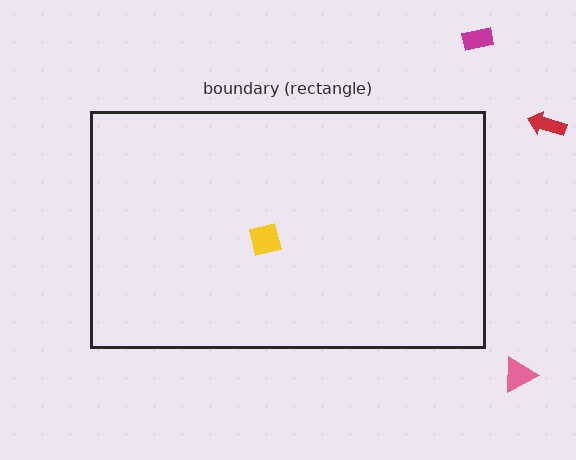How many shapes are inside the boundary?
1 inside, 3 outside.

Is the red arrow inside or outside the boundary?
Outside.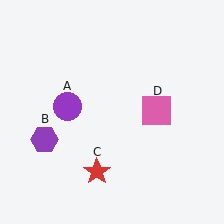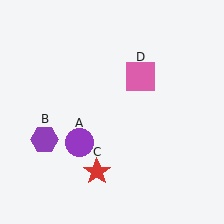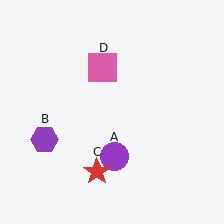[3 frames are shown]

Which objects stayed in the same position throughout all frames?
Purple hexagon (object B) and red star (object C) remained stationary.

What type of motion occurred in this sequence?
The purple circle (object A), pink square (object D) rotated counterclockwise around the center of the scene.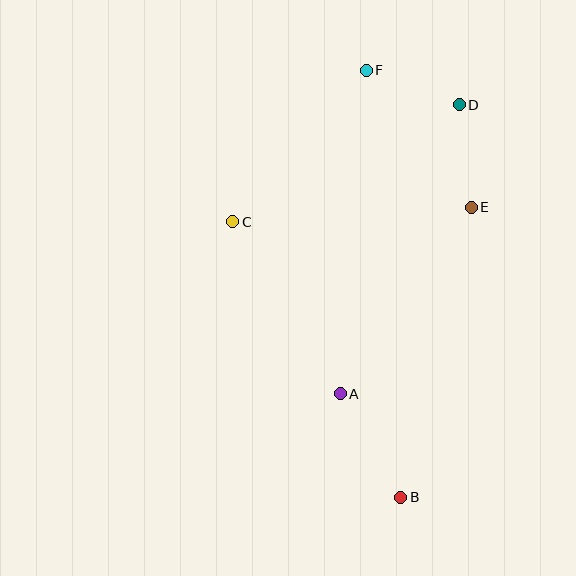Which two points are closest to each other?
Points D and F are closest to each other.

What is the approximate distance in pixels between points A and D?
The distance between A and D is approximately 313 pixels.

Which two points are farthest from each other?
Points B and F are farthest from each other.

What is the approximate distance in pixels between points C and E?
The distance between C and E is approximately 239 pixels.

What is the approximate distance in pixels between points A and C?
The distance between A and C is approximately 203 pixels.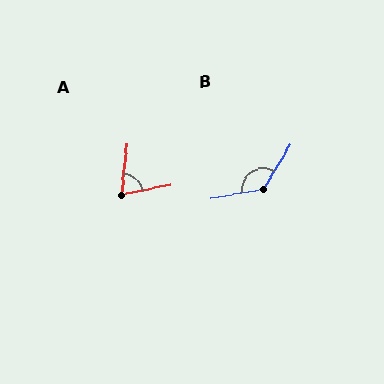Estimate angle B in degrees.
Approximately 131 degrees.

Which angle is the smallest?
A, at approximately 72 degrees.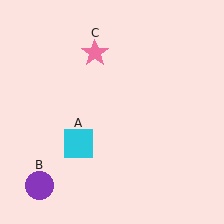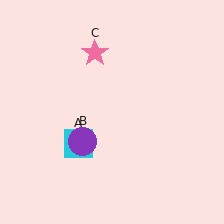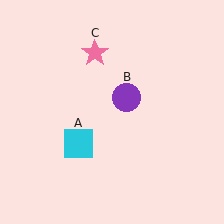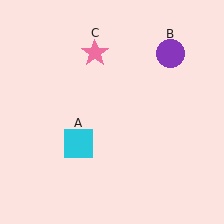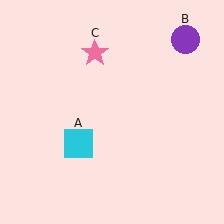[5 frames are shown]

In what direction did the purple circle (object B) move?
The purple circle (object B) moved up and to the right.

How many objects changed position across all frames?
1 object changed position: purple circle (object B).